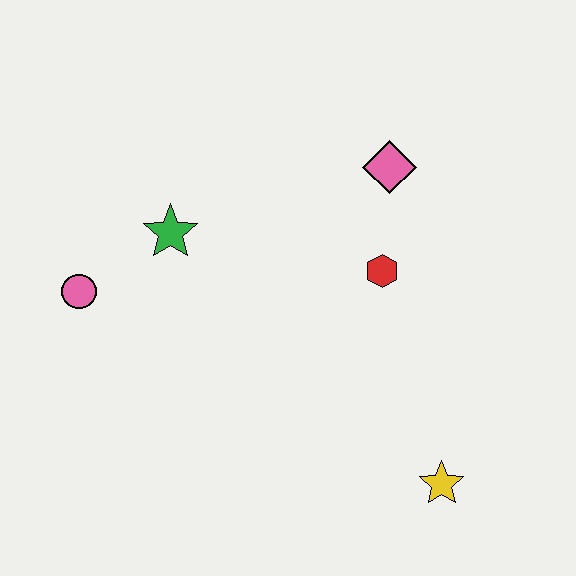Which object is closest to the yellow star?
The red hexagon is closest to the yellow star.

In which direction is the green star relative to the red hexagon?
The green star is to the left of the red hexagon.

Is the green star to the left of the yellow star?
Yes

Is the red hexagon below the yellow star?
No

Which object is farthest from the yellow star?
The pink circle is farthest from the yellow star.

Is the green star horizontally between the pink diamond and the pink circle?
Yes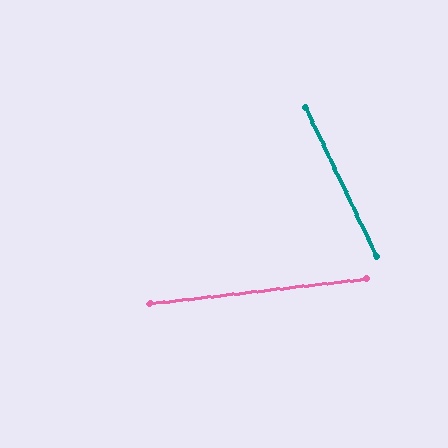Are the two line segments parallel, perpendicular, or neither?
Neither parallel nor perpendicular — they differ by about 71°.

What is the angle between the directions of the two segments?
Approximately 71 degrees.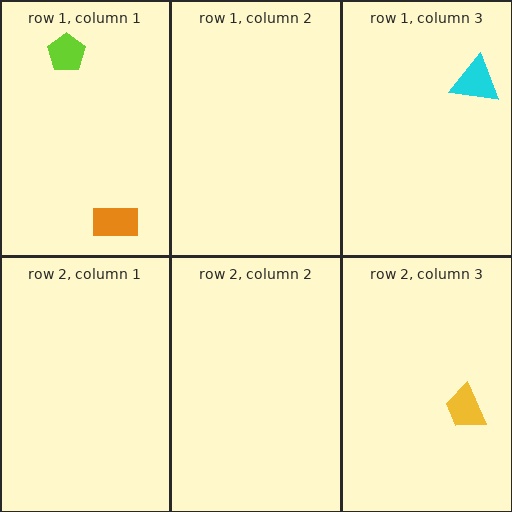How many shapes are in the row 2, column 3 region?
1.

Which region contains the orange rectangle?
The row 1, column 1 region.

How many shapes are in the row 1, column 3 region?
1.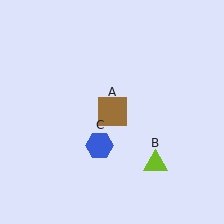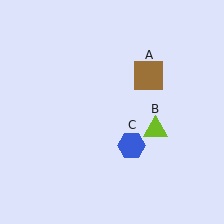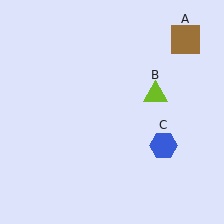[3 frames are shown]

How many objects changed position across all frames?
3 objects changed position: brown square (object A), lime triangle (object B), blue hexagon (object C).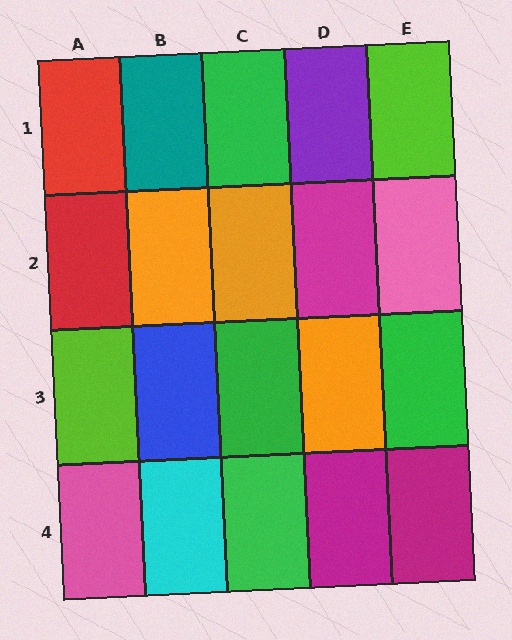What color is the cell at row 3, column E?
Green.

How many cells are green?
4 cells are green.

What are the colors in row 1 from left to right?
Red, teal, green, purple, lime.